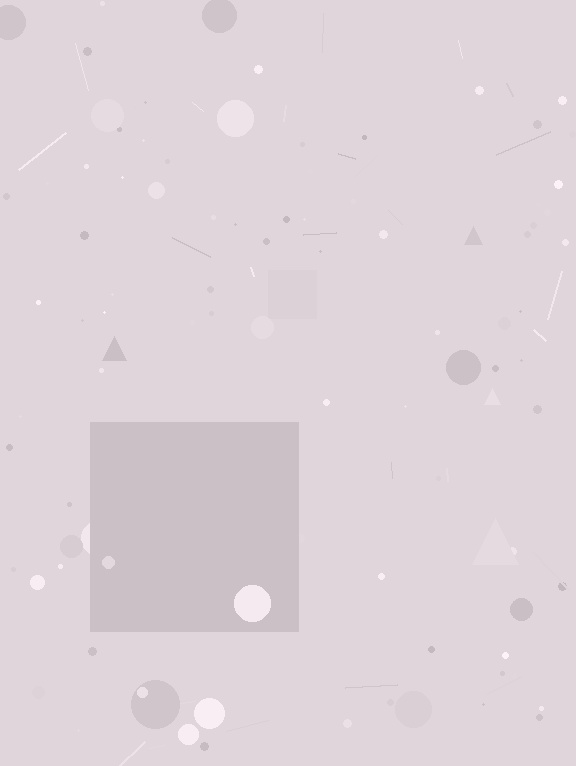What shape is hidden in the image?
A square is hidden in the image.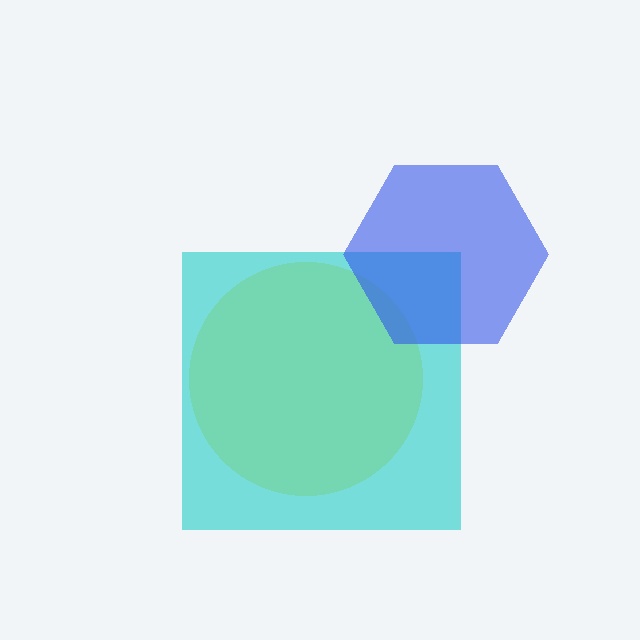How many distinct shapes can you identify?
There are 3 distinct shapes: a yellow circle, a cyan square, a blue hexagon.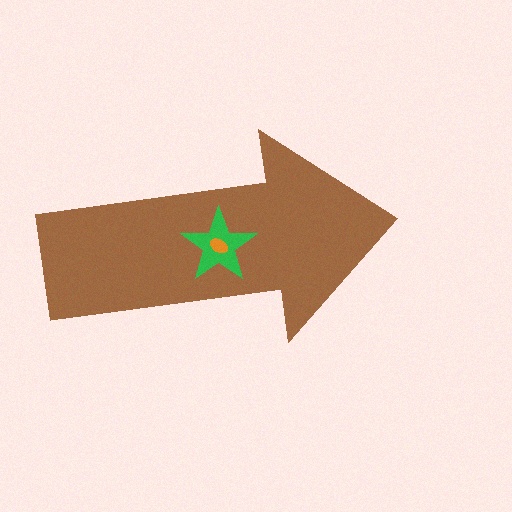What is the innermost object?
The orange ellipse.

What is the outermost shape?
The brown arrow.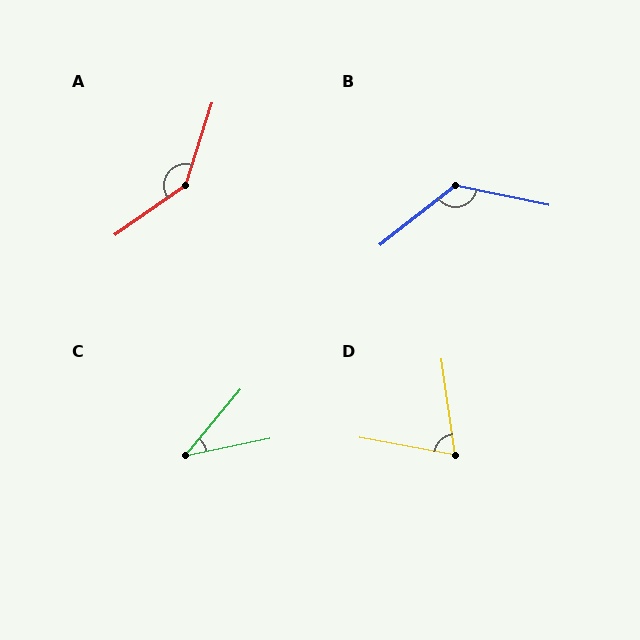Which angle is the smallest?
C, at approximately 38 degrees.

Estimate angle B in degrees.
Approximately 130 degrees.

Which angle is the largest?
A, at approximately 143 degrees.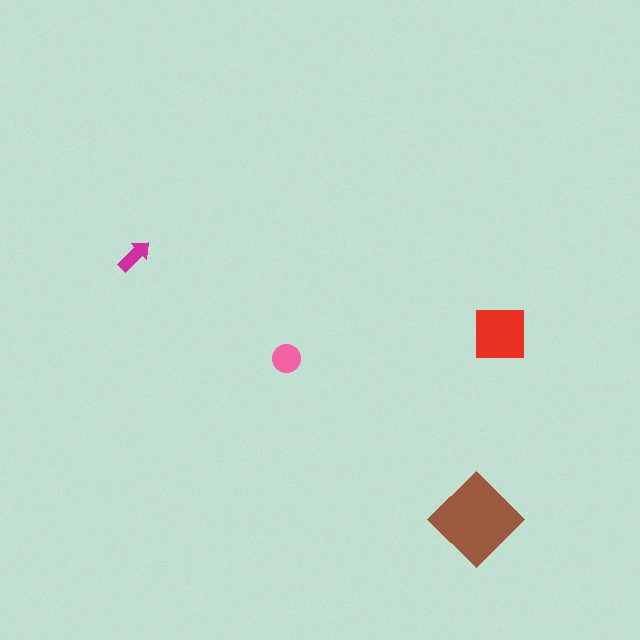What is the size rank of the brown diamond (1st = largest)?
1st.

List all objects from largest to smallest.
The brown diamond, the red square, the pink circle, the magenta arrow.